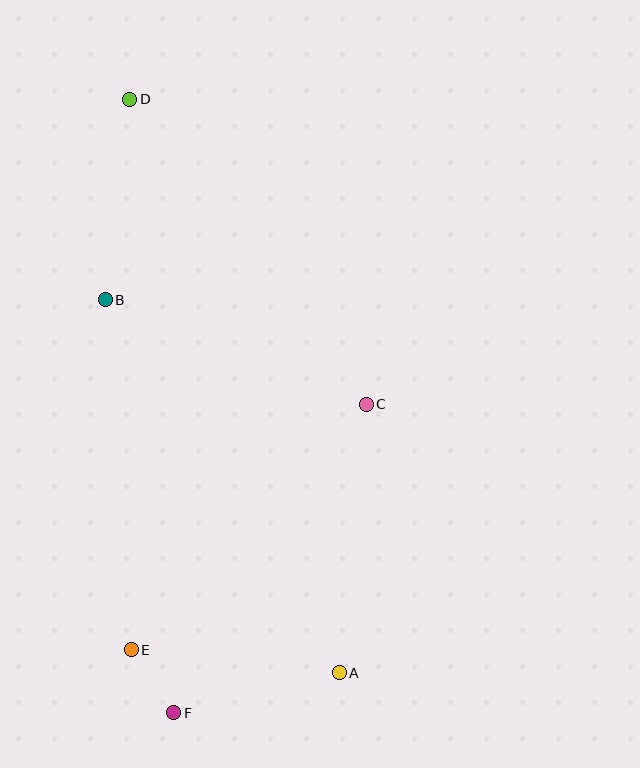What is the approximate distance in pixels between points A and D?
The distance between A and D is approximately 611 pixels.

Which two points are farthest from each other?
Points D and F are farthest from each other.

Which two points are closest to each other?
Points E and F are closest to each other.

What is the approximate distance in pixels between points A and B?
The distance between A and B is approximately 440 pixels.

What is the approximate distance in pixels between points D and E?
The distance between D and E is approximately 551 pixels.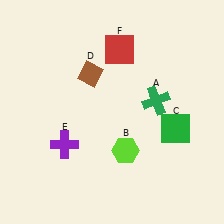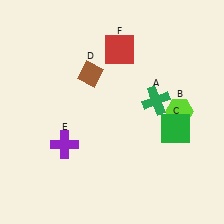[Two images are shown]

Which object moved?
The lime hexagon (B) moved right.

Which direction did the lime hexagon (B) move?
The lime hexagon (B) moved right.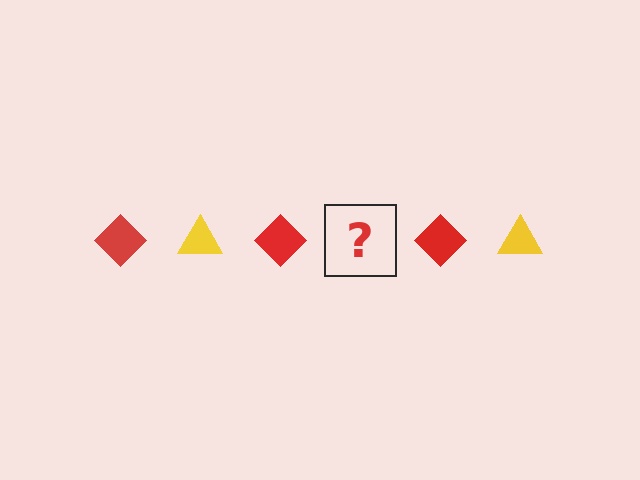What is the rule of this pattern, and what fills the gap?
The rule is that the pattern alternates between red diamond and yellow triangle. The gap should be filled with a yellow triangle.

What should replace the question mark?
The question mark should be replaced with a yellow triangle.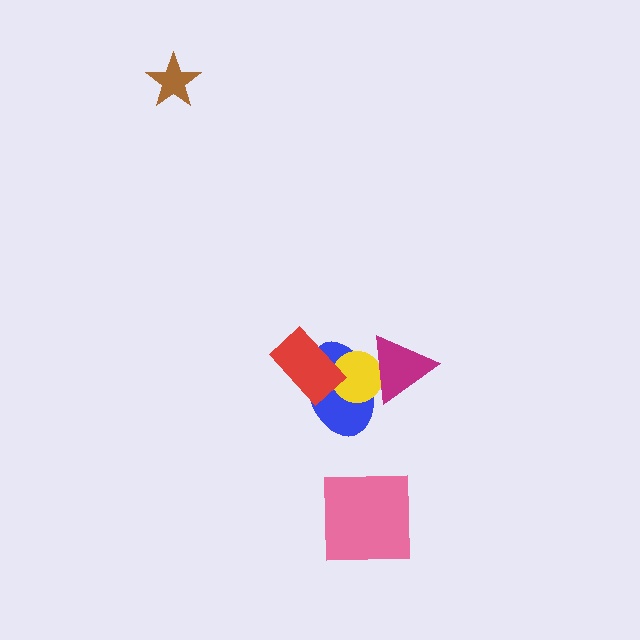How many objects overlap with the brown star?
0 objects overlap with the brown star.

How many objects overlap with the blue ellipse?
3 objects overlap with the blue ellipse.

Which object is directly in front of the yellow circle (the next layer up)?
The magenta triangle is directly in front of the yellow circle.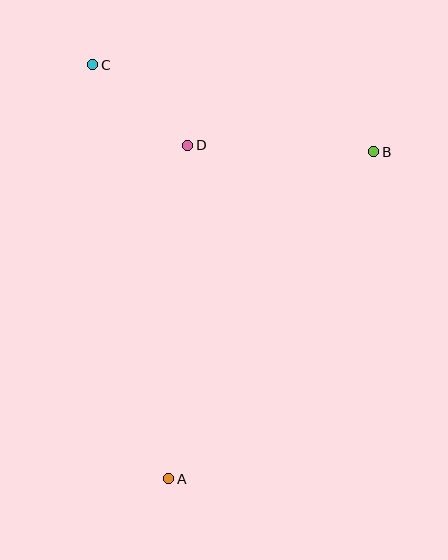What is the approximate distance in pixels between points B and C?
The distance between B and C is approximately 294 pixels.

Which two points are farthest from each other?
Points A and C are farthest from each other.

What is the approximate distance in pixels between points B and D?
The distance between B and D is approximately 186 pixels.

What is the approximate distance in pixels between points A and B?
The distance between A and B is approximately 386 pixels.